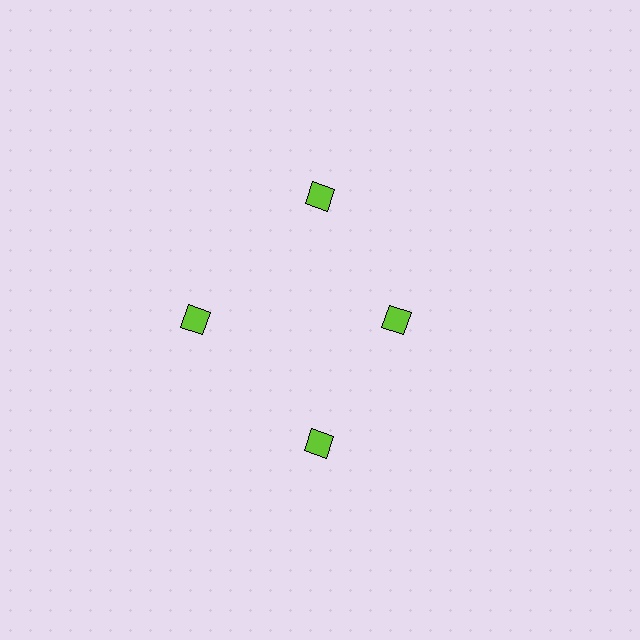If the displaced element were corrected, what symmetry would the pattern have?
It would have 4-fold rotational symmetry — the pattern would map onto itself every 90 degrees.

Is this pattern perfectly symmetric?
No. The 4 lime diamonds are arranged in a ring, but one element near the 3 o'clock position is pulled inward toward the center, breaking the 4-fold rotational symmetry.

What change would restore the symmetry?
The symmetry would be restored by moving it outward, back onto the ring so that all 4 diamonds sit at equal angles and equal distance from the center.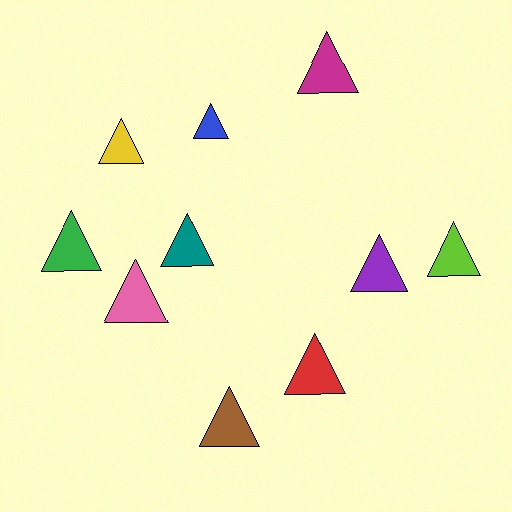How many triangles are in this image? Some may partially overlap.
There are 10 triangles.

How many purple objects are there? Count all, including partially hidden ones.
There is 1 purple object.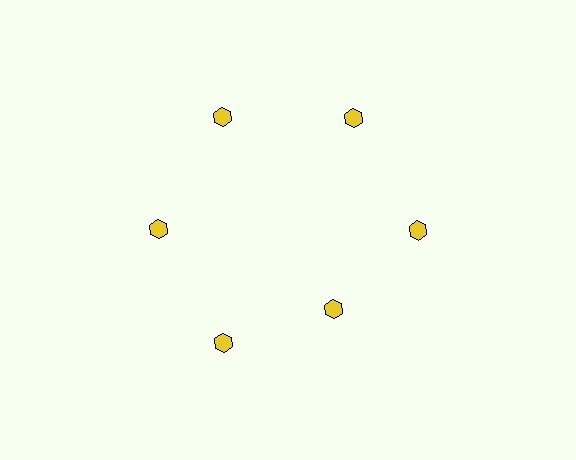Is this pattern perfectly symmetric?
No. The 6 yellow hexagons are arranged in a ring, but one element near the 5 o'clock position is pulled inward toward the center, breaking the 6-fold rotational symmetry.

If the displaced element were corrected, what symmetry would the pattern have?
It would have 6-fold rotational symmetry — the pattern would map onto itself every 60 degrees.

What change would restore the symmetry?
The symmetry would be restored by moving it outward, back onto the ring so that all 6 hexagons sit at equal angles and equal distance from the center.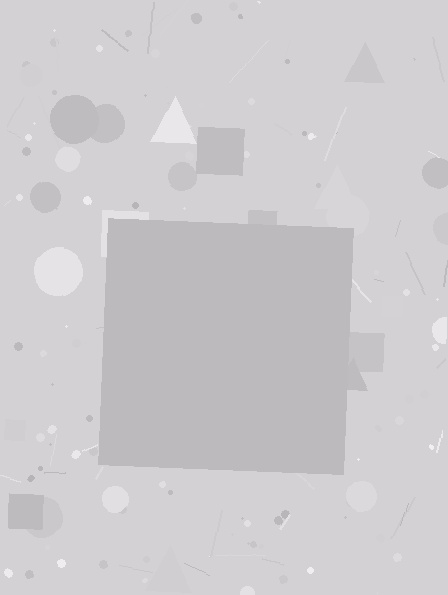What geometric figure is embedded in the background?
A square is embedded in the background.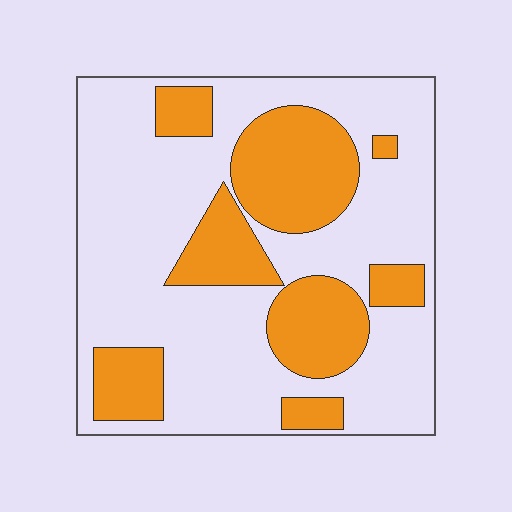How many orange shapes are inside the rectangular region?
8.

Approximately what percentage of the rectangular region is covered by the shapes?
Approximately 30%.